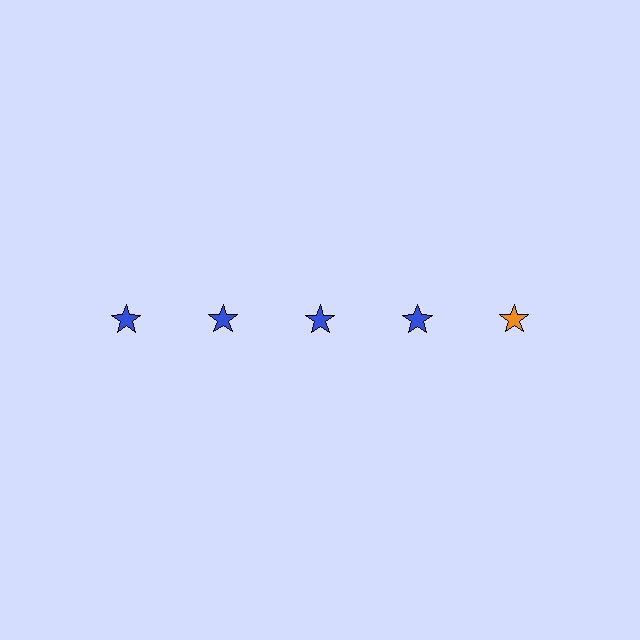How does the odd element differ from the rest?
It has a different color: orange instead of blue.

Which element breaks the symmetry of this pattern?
The orange star in the top row, rightmost column breaks the symmetry. All other shapes are blue stars.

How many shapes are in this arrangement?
There are 5 shapes arranged in a grid pattern.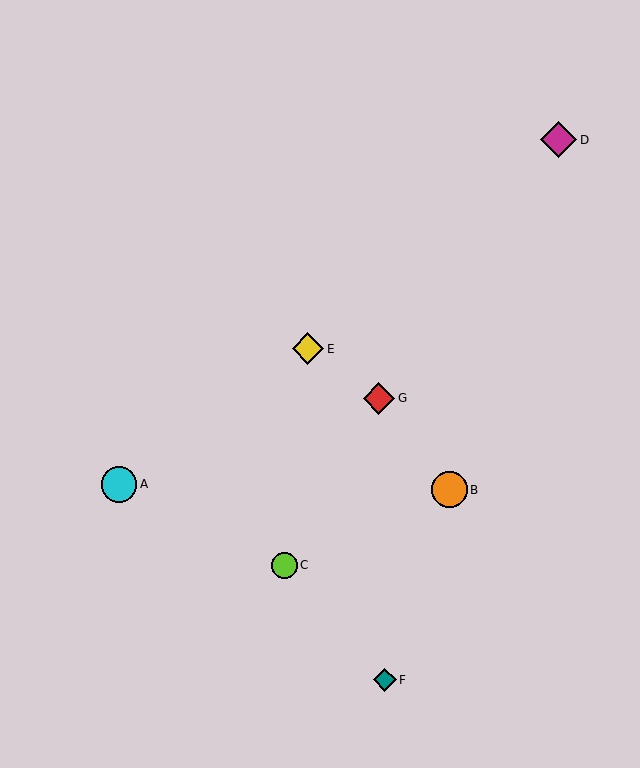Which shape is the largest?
The orange circle (labeled B) is the largest.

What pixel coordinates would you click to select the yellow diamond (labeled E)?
Click at (308, 349) to select the yellow diamond E.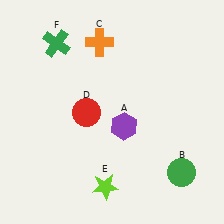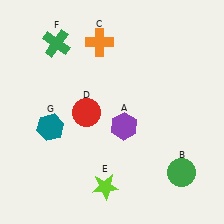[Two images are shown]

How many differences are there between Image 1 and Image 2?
There is 1 difference between the two images.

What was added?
A teal hexagon (G) was added in Image 2.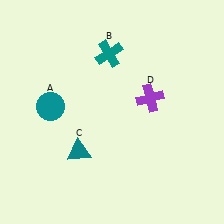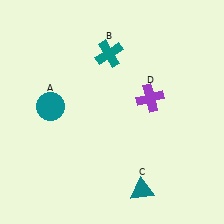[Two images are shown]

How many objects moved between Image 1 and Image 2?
1 object moved between the two images.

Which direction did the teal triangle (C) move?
The teal triangle (C) moved right.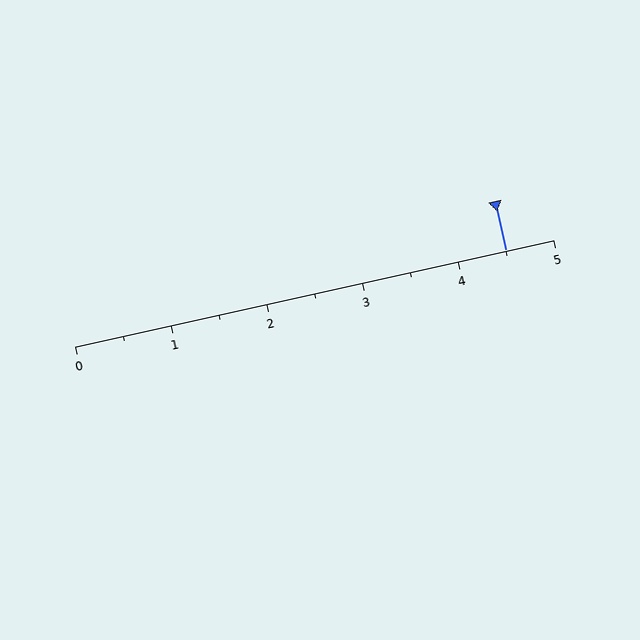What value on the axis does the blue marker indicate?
The marker indicates approximately 4.5.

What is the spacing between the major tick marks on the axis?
The major ticks are spaced 1 apart.